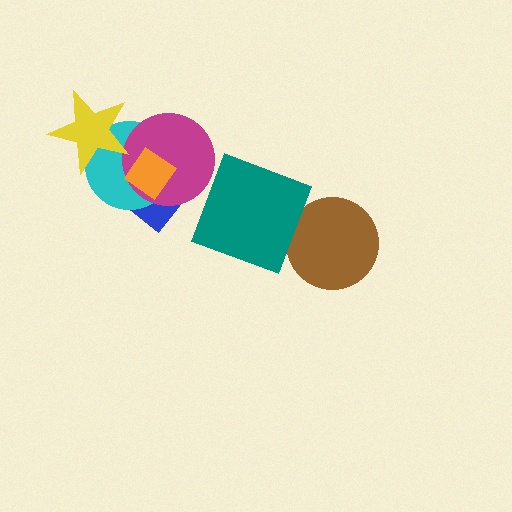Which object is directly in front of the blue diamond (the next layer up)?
The cyan circle is directly in front of the blue diamond.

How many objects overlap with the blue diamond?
3 objects overlap with the blue diamond.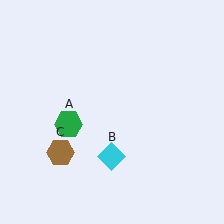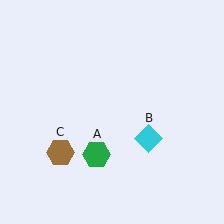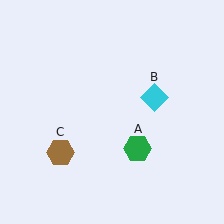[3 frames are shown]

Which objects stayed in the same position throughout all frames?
Brown hexagon (object C) remained stationary.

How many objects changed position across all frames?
2 objects changed position: green hexagon (object A), cyan diamond (object B).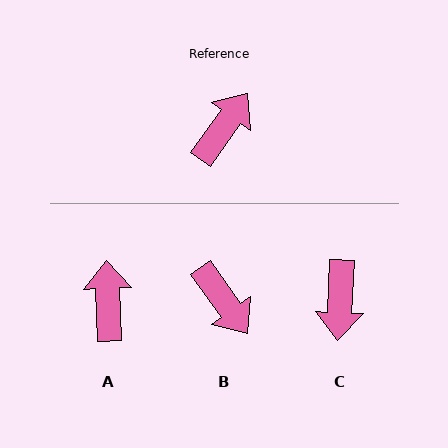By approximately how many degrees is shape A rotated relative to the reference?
Approximately 38 degrees counter-clockwise.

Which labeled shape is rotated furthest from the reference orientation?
C, about 147 degrees away.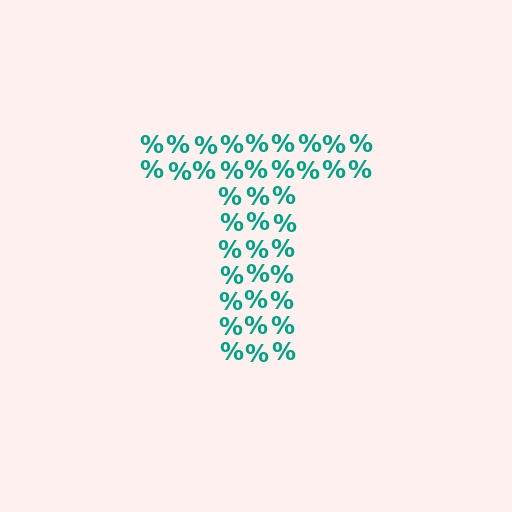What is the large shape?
The large shape is the letter T.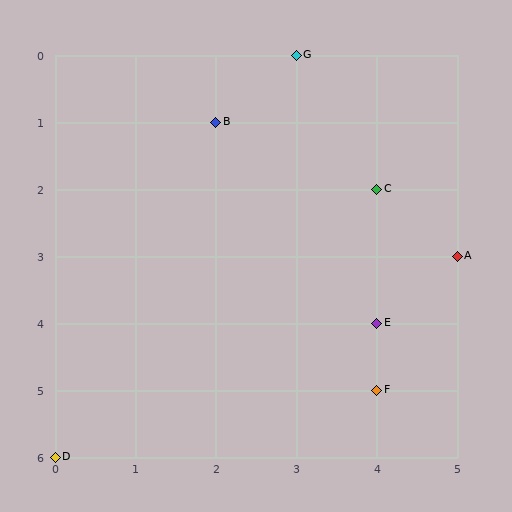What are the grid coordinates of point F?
Point F is at grid coordinates (4, 5).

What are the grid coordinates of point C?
Point C is at grid coordinates (4, 2).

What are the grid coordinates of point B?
Point B is at grid coordinates (2, 1).